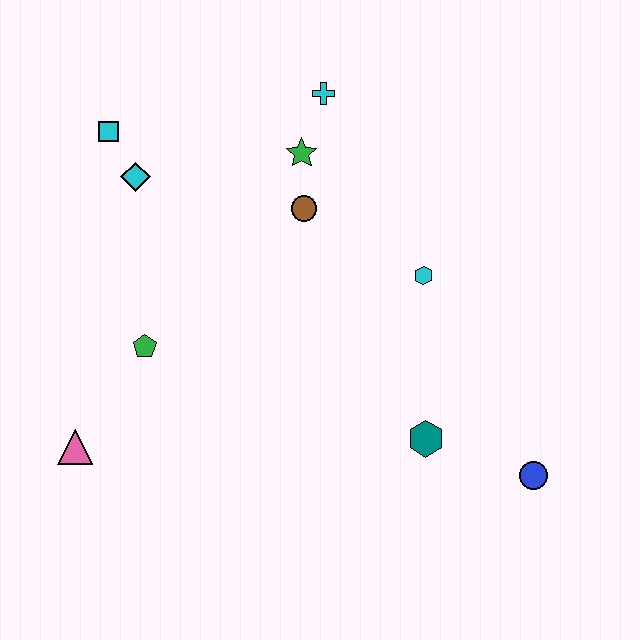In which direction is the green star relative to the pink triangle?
The green star is above the pink triangle.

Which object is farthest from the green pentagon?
The blue circle is farthest from the green pentagon.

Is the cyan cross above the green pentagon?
Yes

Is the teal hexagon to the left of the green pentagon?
No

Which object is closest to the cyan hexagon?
The brown circle is closest to the cyan hexagon.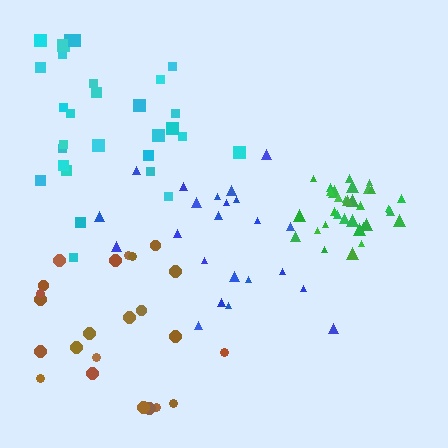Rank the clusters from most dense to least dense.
green, cyan, blue, brown.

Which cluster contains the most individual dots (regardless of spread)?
Green (35).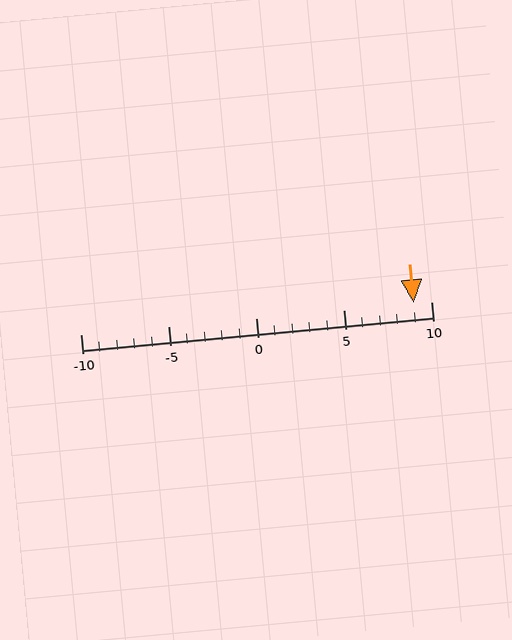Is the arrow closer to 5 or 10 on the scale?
The arrow is closer to 10.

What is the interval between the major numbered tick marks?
The major tick marks are spaced 5 units apart.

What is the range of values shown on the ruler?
The ruler shows values from -10 to 10.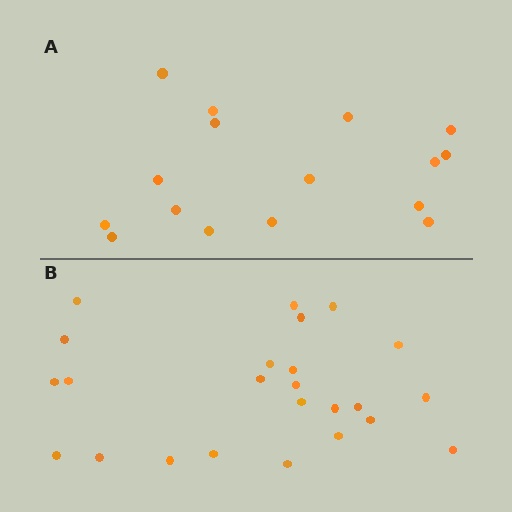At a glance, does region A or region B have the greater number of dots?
Region B (the bottom region) has more dots.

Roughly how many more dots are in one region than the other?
Region B has roughly 8 or so more dots than region A.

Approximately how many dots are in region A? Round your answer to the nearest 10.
About 20 dots. (The exact count is 16, which rounds to 20.)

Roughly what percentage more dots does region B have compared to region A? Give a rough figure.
About 50% more.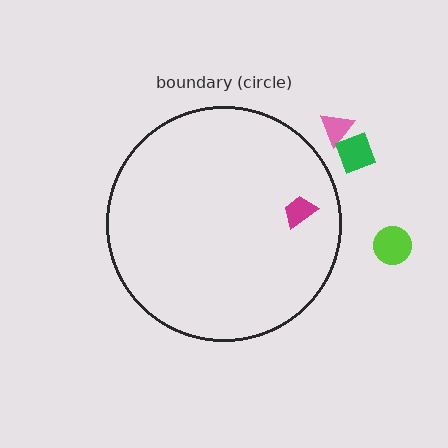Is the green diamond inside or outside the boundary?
Outside.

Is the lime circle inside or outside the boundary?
Outside.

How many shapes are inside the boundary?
1 inside, 3 outside.